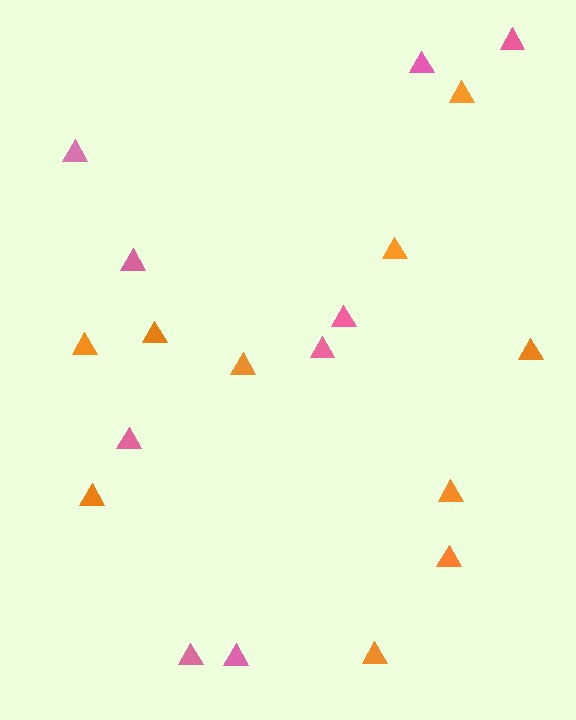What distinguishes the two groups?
There are 2 groups: one group of pink triangles (9) and one group of orange triangles (10).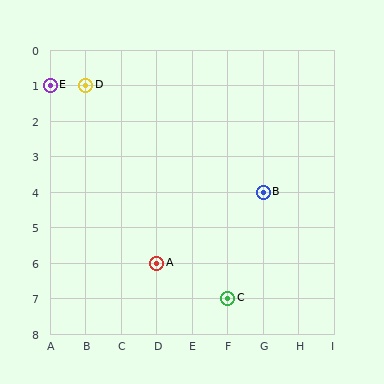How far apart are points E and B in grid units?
Points E and B are 6 columns and 3 rows apart (about 6.7 grid units diagonally).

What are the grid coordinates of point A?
Point A is at grid coordinates (D, 6).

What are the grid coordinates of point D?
Point D is at grid coordinates (B, 1).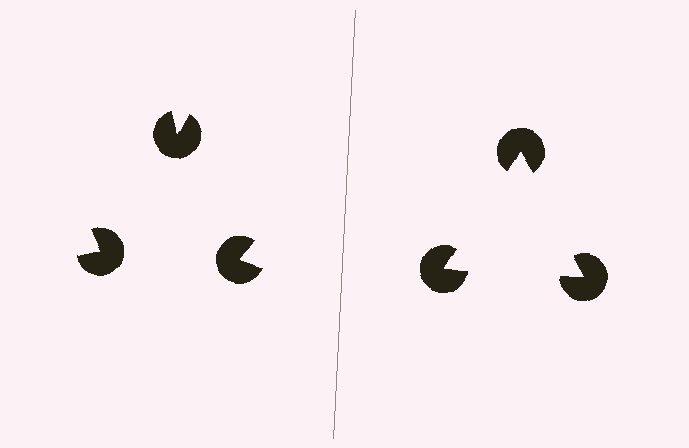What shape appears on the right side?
An illusory triangle.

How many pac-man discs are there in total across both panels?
6 — 3 on each side.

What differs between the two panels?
The pac-man discs are positioned identically on both sides; only the wedge orientations differ. On the right they align to a triangle; on the left they are misaligned.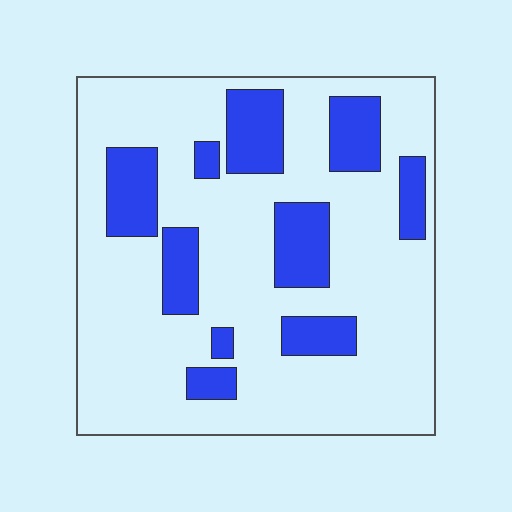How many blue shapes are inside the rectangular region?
10.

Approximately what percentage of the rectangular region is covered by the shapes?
Approximately 25%.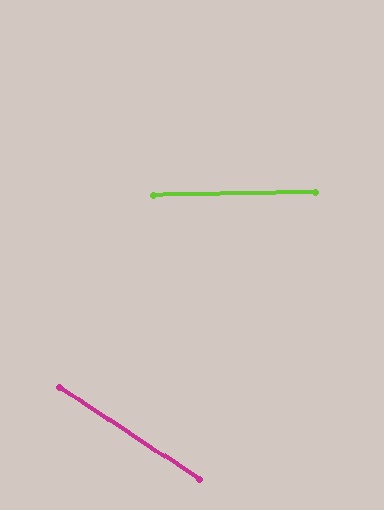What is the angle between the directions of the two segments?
Approximately 34 degrees.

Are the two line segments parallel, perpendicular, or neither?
Neither parallel nor perpendicular — they differ by about 34°.